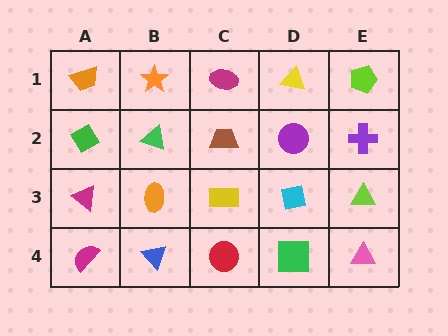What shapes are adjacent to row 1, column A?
A green diamond (row 2, column A), an orange star (row 1, column B).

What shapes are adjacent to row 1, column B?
A green triangle (row 2, column B), an orange trapezoid (row 1, column A), a magenta ellipse (row 1, column C).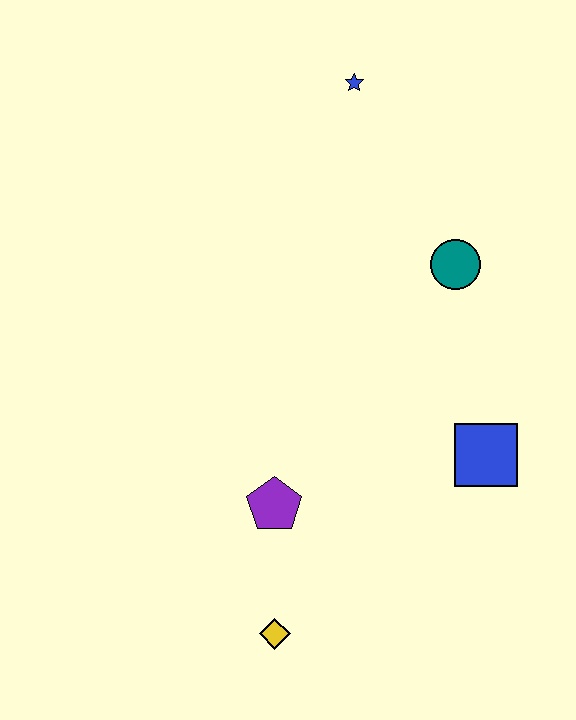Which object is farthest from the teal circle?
The yellow diamond is farthest from the teal circle.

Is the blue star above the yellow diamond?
Yes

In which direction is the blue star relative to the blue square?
The blue star is above the blue square.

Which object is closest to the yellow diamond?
The purple pentagon is closest to the yellow diamond.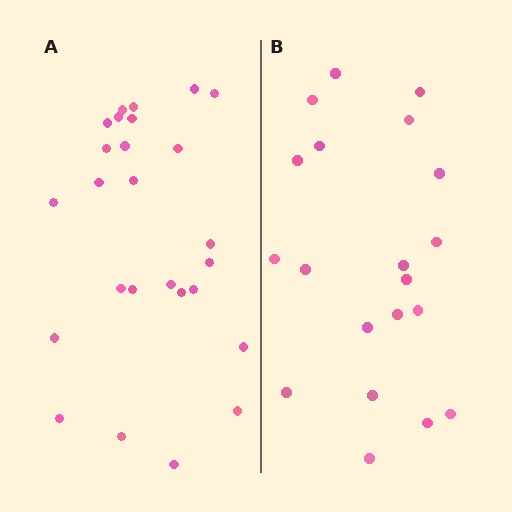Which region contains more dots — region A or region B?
Region A (the left region) has more dots.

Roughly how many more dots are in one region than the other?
Region A has about 6 more dots than region B.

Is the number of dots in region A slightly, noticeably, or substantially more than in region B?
Region A has noticeably more, but not dramatically so. The ratio is roughly 1.3 to 1.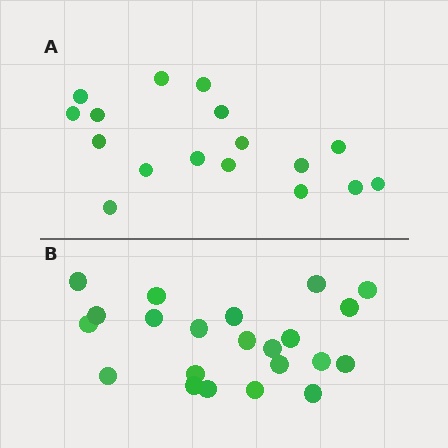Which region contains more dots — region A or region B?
Region B (the bottom region) has more dots.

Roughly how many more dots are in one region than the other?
Region B has about 5 more dots than region A.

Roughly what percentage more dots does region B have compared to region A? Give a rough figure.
About 30% more.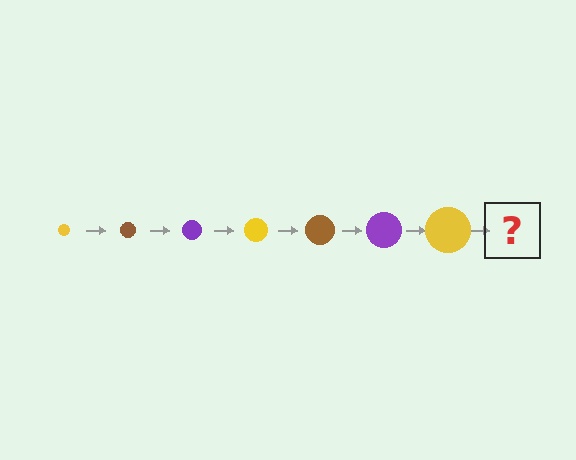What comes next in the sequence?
The next element should be a brown circle, larger than the previous one.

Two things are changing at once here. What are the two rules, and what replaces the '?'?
The two rules are that the circle grows larger each step and the color cycles through yellow, brown, and purple. The '?' should be a brown circle, larger than the previous one.